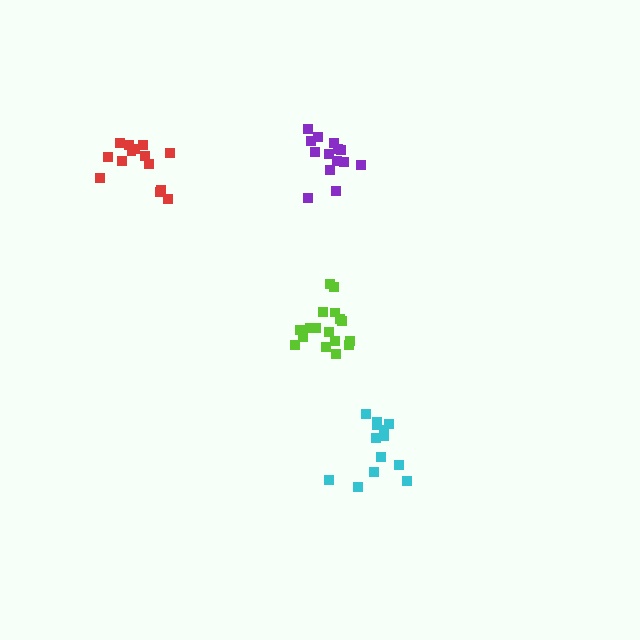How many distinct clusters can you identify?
There are 4 distinct clusters.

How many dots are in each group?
Group 1: 14 dots, Group 2: 14 dots, Group 3: 17 dots, Group 4: 13 dots (58 total).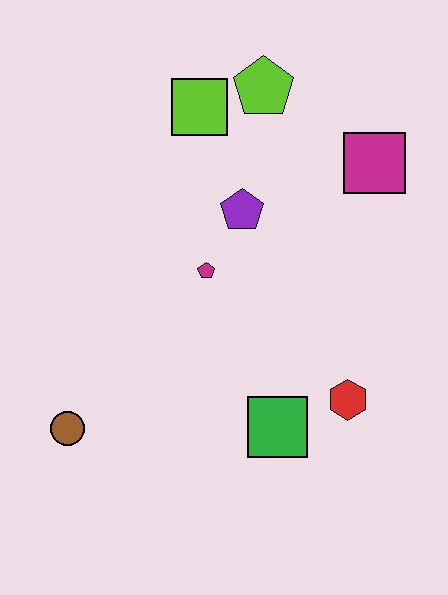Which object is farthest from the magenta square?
The brown circle is farthest from the magenta square.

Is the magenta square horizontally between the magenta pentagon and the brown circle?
No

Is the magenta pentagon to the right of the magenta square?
No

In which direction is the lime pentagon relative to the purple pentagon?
The lime pentagon is above the purple pentagon.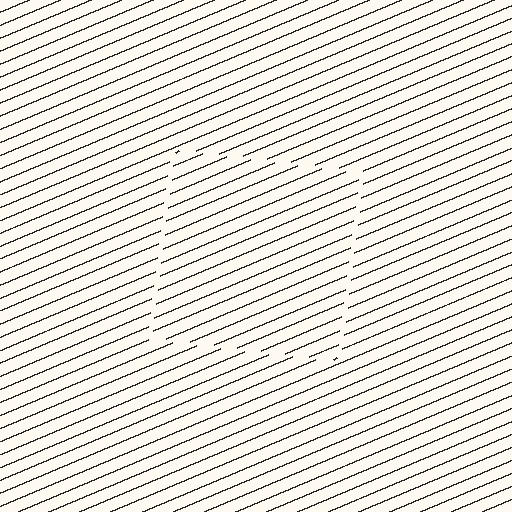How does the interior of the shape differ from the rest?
The interior of the shape contains the same grating, shifted by half a period — the contour is defined by the phase discontinuity where line-ends from the inner and outer gratings abut.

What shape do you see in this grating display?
An illusory square. The interior of the shape contains the same grating, shifted by half a period — the contour is defined by the phase discontinuity where line-ends from the inner and outer gratings abut.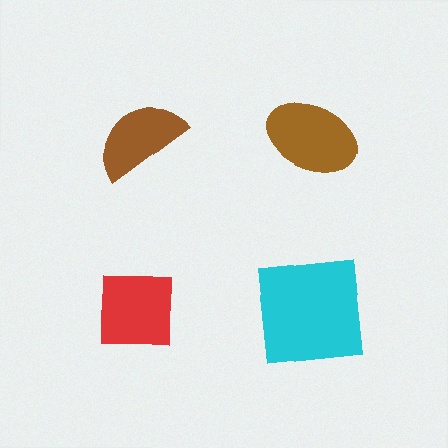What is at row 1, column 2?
A brown ellipse.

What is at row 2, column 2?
A cyan square.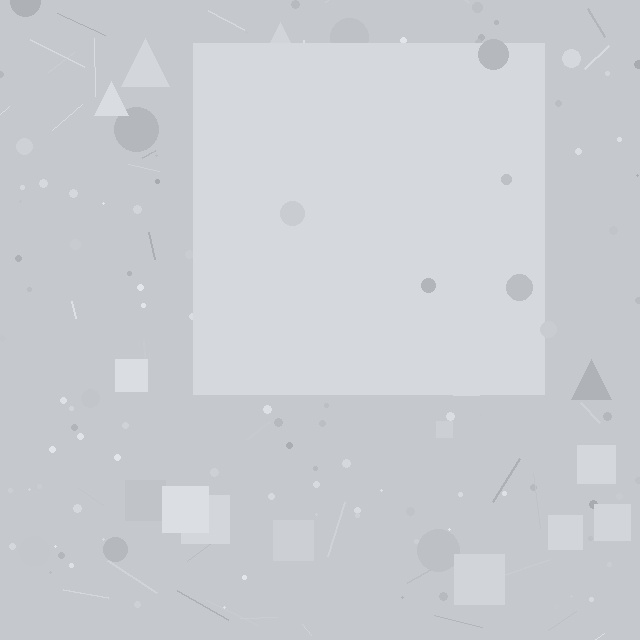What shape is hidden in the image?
A square is hidden in the image.